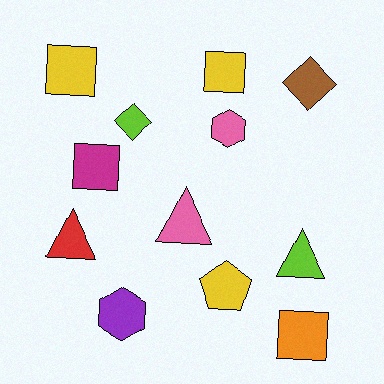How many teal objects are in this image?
There are no teal objects.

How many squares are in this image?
There are 4 squares.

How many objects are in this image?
There are 12 objects.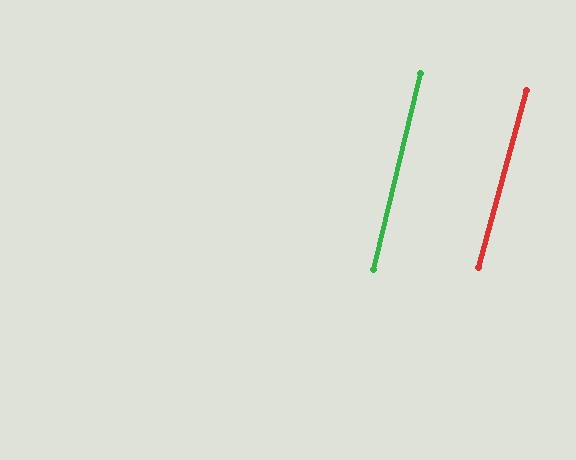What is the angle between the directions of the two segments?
Approximately 2 degrees.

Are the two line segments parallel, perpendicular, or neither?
Parallel — their directions differ by only 1.7°.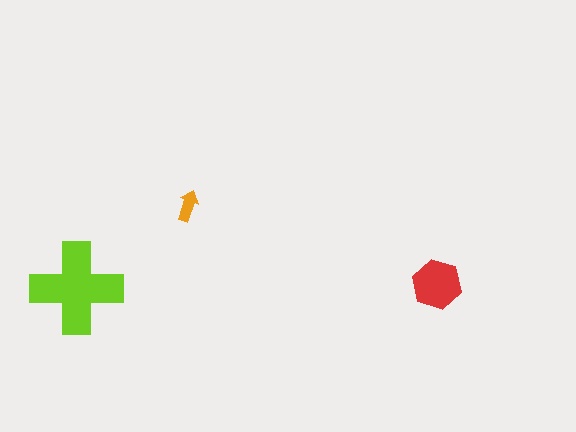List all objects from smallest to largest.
The orange arrow, the red hexagon, the lime cross.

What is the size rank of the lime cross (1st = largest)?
1st.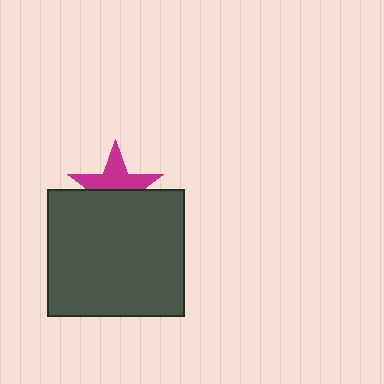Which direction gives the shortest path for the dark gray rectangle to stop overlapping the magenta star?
Moving down gives the shortest separation.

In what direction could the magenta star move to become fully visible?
The magenta star could move up. That would shift it out from behind the dark gray rectangle entirely.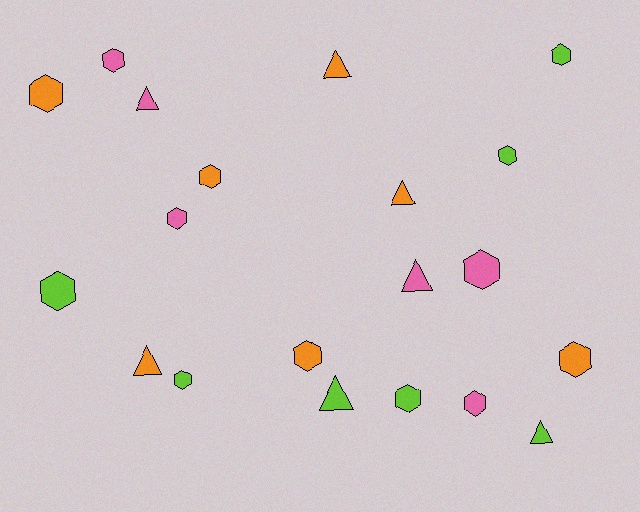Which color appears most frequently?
Orange, with 7 objects.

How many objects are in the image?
There are 20 objects.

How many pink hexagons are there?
There are 4 pink hexagons.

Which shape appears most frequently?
Hexagon, with 13 objects.